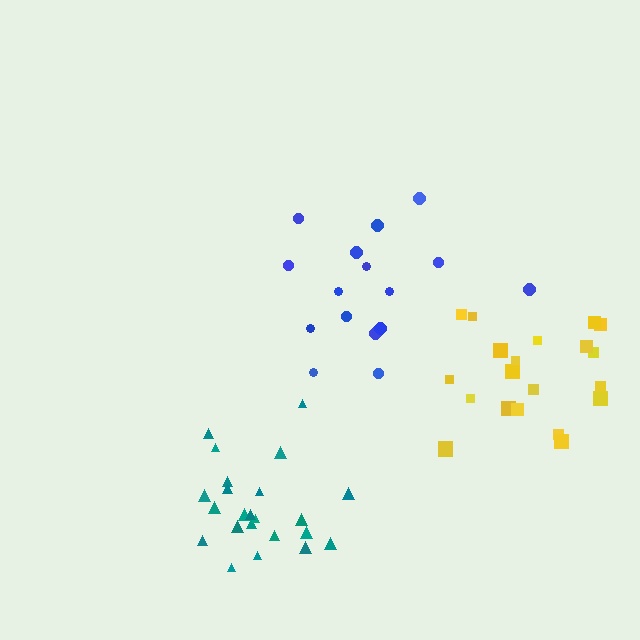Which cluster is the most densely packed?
Teal.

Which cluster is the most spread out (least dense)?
Blue.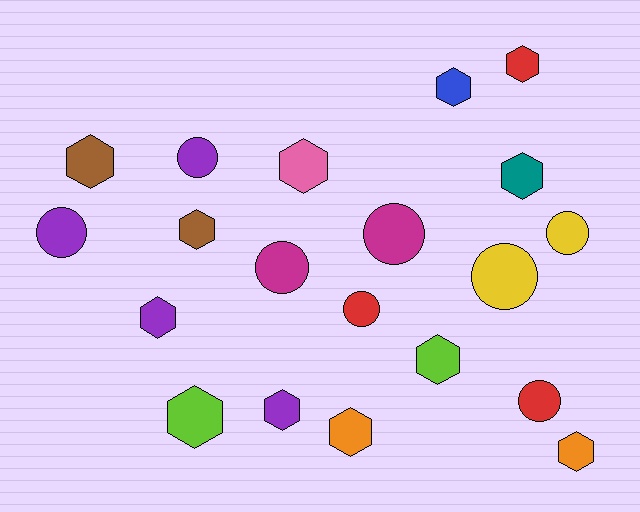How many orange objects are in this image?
There are 2 orange objects.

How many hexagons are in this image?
There are 12 hexagons.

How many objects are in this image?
There are 20 objects.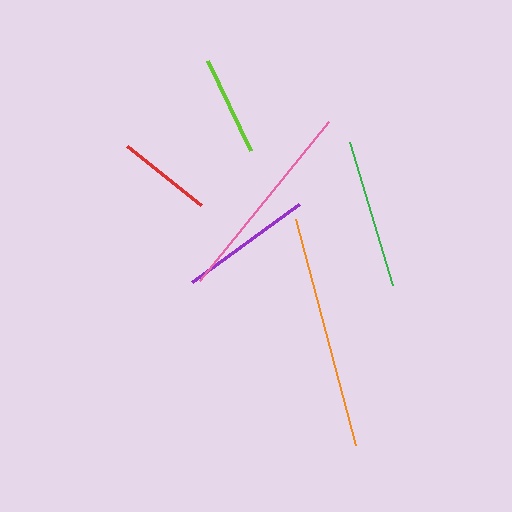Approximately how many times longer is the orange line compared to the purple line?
The orange line is approximately 1.8 times the length of the purple line.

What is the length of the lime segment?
The lime segment is approximately 99 pixels long.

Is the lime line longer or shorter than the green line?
The green line is longer than the lime line.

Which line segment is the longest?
The orange line is the longest at approximately 234 pixels.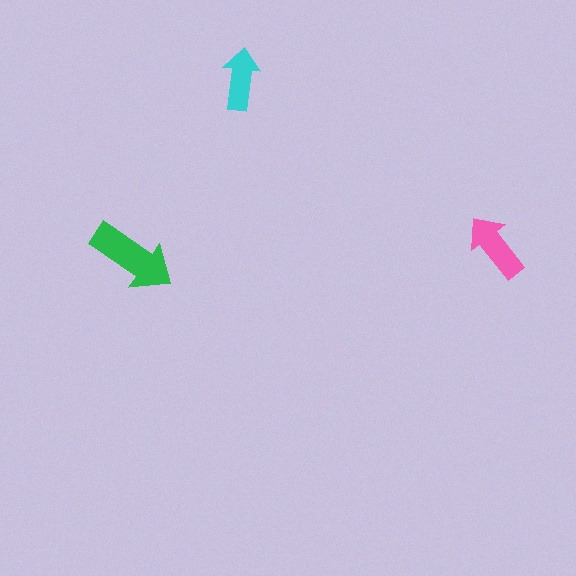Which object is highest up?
The cyan arrow is topmost.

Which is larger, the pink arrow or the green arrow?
The green one.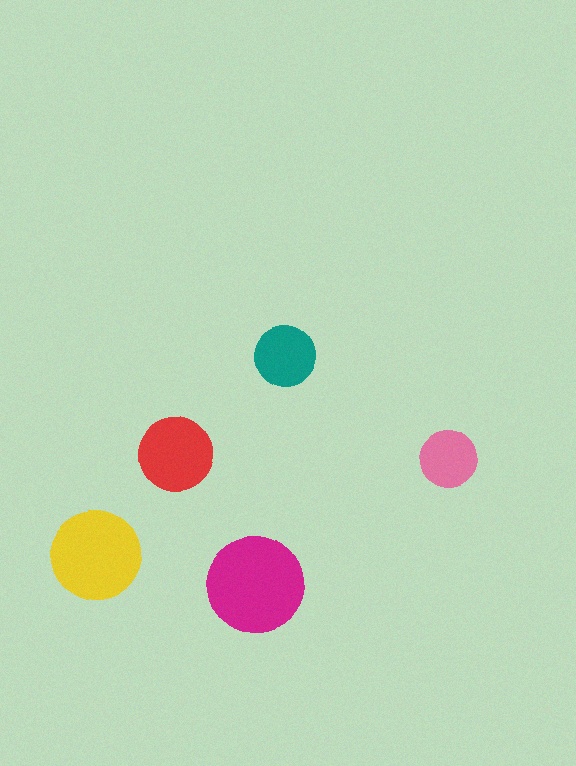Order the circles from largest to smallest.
the magenta one, the yellow one, the red one, the teal one, the pink one.